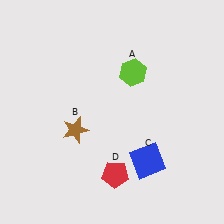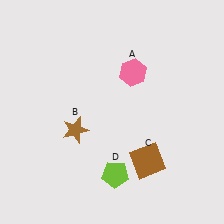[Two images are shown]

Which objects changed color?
A changed from lime to pink. C changed from blue to brown. D changed from red to lime.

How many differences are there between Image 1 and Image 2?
There are 3 differences between the two images.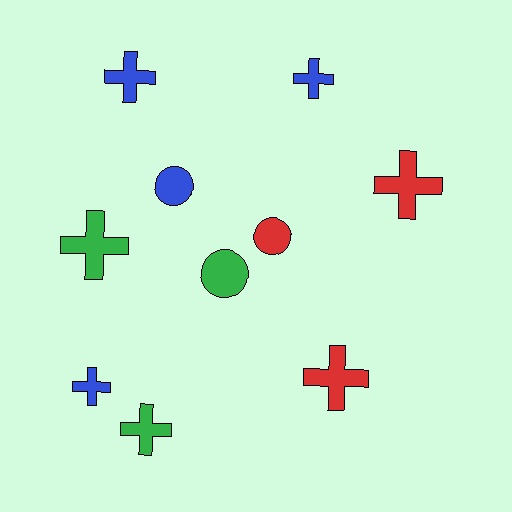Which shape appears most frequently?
Cross, with 7 objects.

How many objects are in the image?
There are 10 objects.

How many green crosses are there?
There are 2 green crosses.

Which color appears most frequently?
Blue, with 4 objects.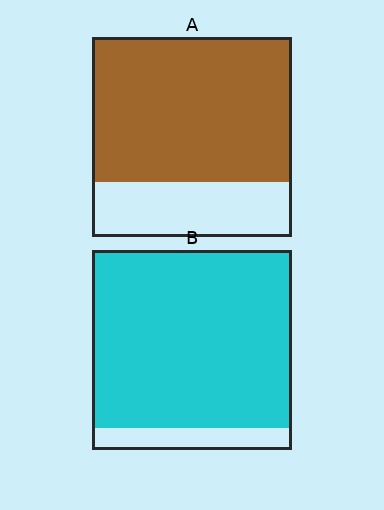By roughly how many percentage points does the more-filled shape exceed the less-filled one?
By roughly 15 percentage points (B over A).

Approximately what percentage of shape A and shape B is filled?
A is approximately 70% and B is approximately 90%.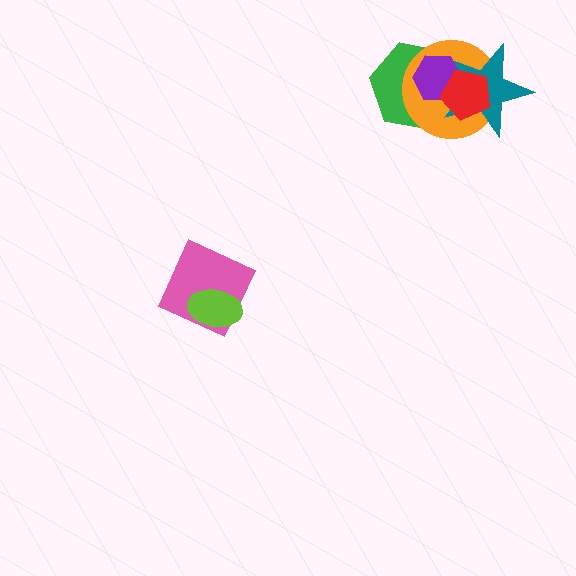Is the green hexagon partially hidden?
Yes, it is partially covered by another shape.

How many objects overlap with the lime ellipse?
1 object overlaps with the lime ellipse.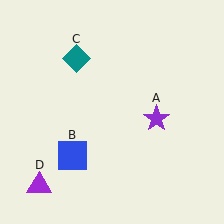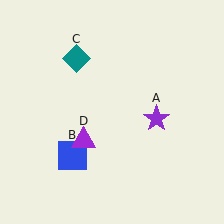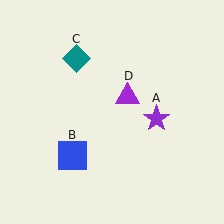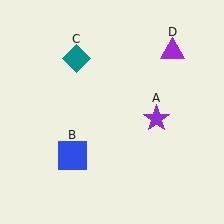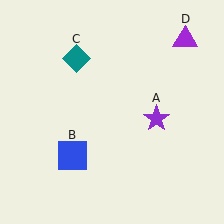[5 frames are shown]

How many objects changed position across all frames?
1 object changed position: purple triangle (object D).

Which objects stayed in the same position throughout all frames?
Purple star (object A) and blue square (object B) and teal diamond (object C) remained stationary.